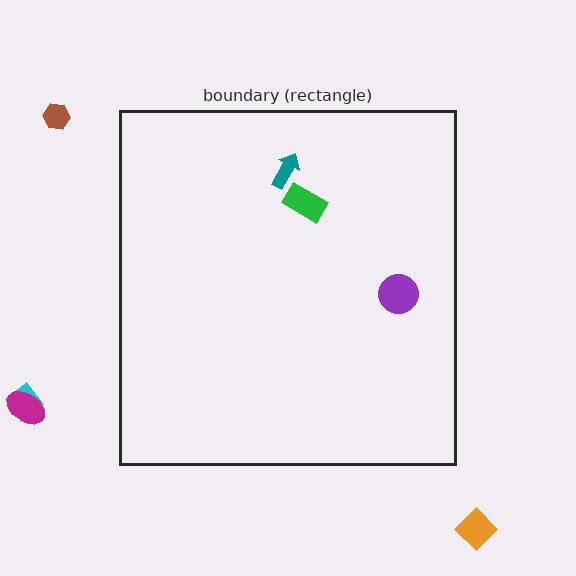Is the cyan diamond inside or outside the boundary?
Outside.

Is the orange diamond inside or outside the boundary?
Outside.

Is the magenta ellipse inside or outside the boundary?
Outside.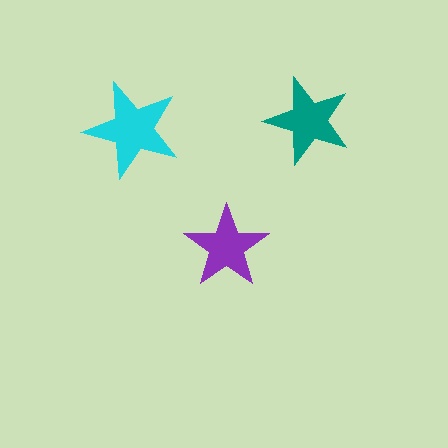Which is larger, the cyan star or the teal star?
The cyan one.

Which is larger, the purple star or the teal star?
The teal one.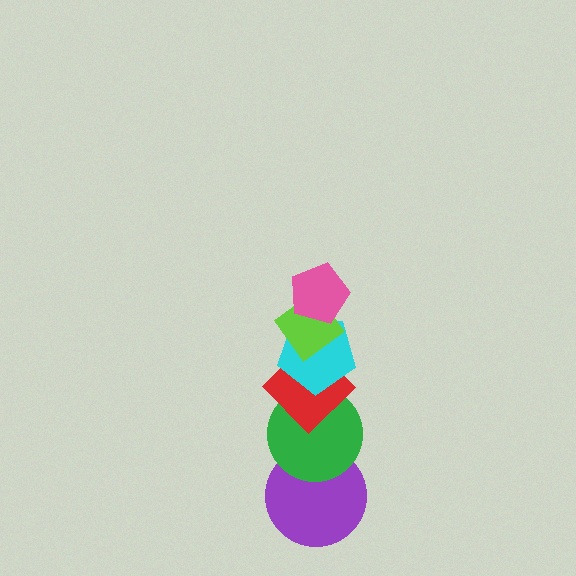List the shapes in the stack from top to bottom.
From top to bottom: the pink pentagon, the lime diamond, the cyan pentagon, the red diamond, the green circle, the purple circle.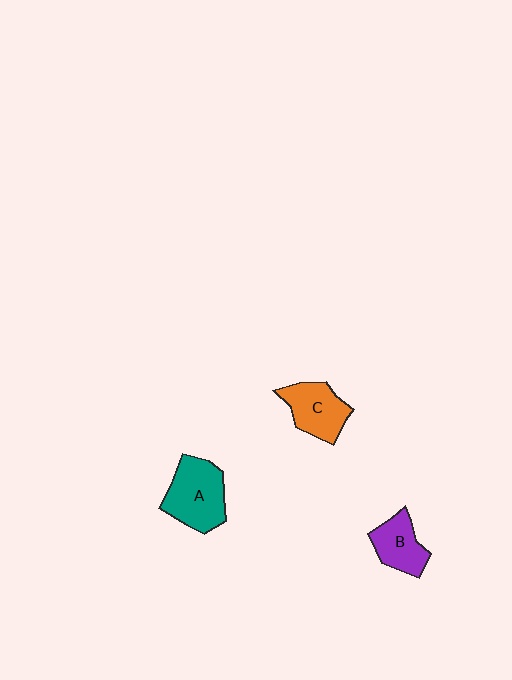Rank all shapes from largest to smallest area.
From largest to smallest: A (teal), C (orange), B (purple).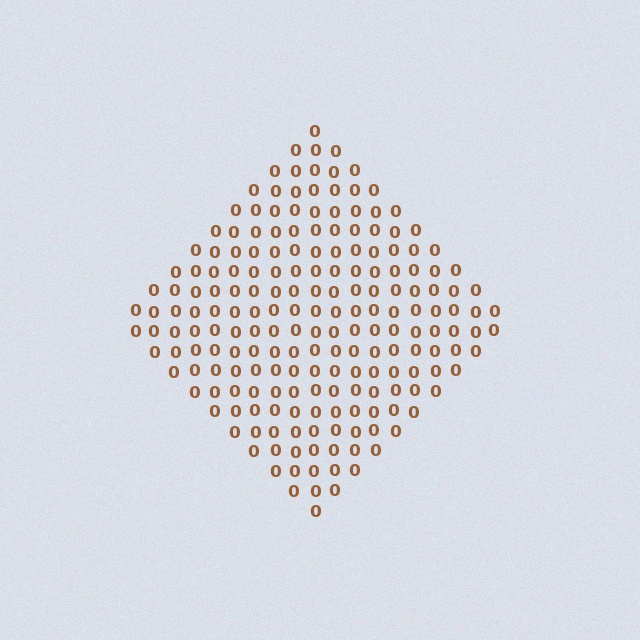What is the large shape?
The large shape is a diamond.